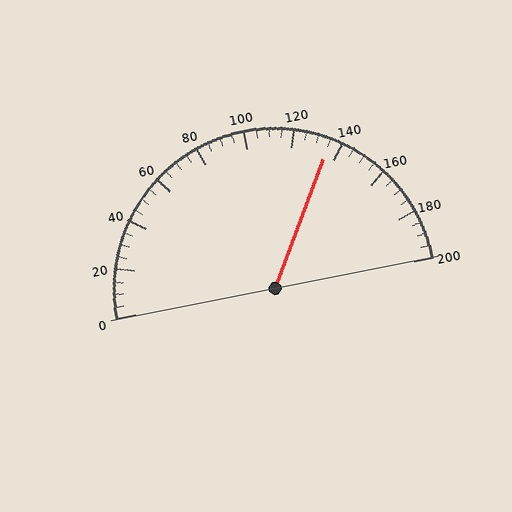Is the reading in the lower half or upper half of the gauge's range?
The reading is in the upper half of the range (0 to 200).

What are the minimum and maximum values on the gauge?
The gauge ranges from 0 to 200.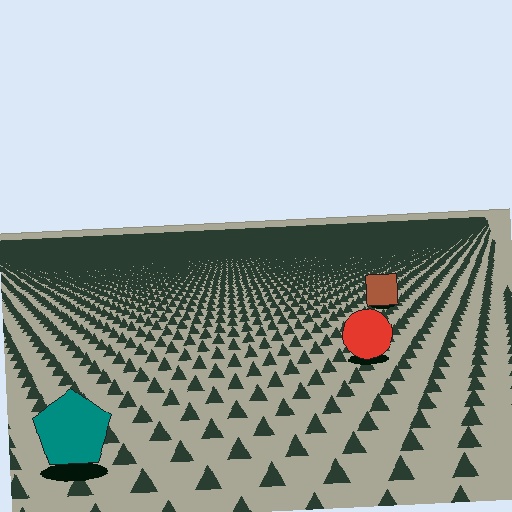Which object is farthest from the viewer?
The brown square is farthest from the viewer. It appears smaller and the ground texture around it is denser.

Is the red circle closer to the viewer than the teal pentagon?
No. The teal pentagon is closer — you can tell from the texture gradient: the ground texture is coarser near it.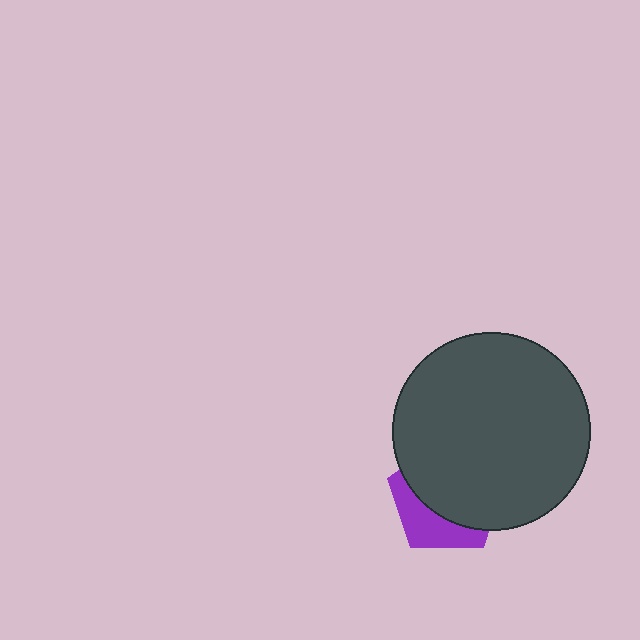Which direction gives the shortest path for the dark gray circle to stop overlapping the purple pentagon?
Moving up gives the shortest separation.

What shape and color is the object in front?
The object in front is a dark gray circle.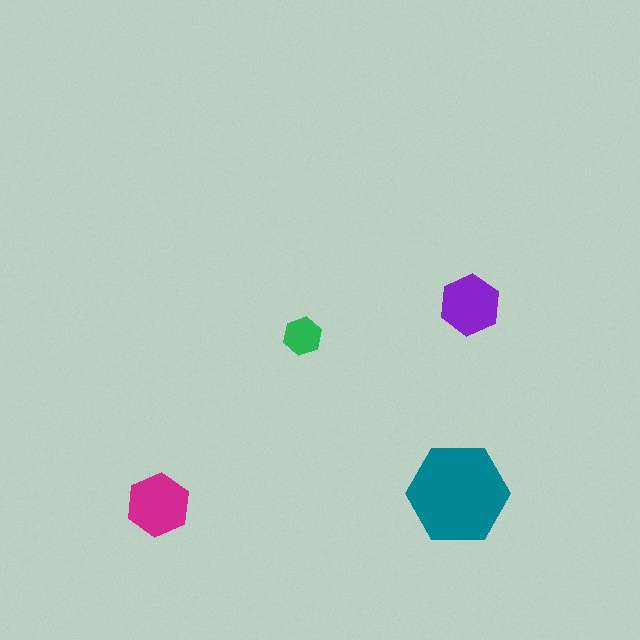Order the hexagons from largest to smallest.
the teal one, the magenta one, the purple one, the green one.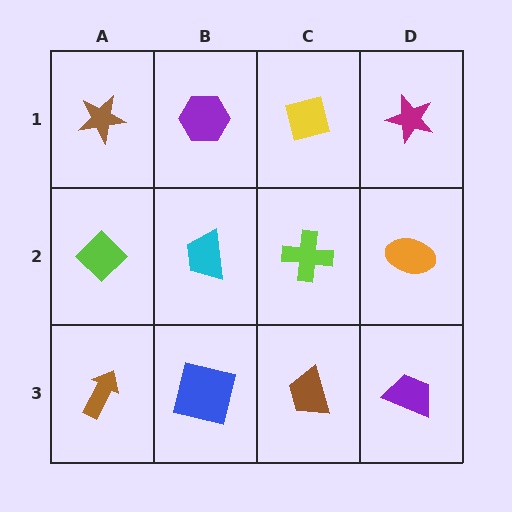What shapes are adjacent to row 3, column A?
A lime diamond (row 2, column A), a blue square (row 3, column B).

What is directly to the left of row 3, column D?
A brown trapezoid.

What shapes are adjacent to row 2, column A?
A brown star (row 1, column A), a brown arrow (row 3, column A), a cyan trapezoid (row 2, column B).